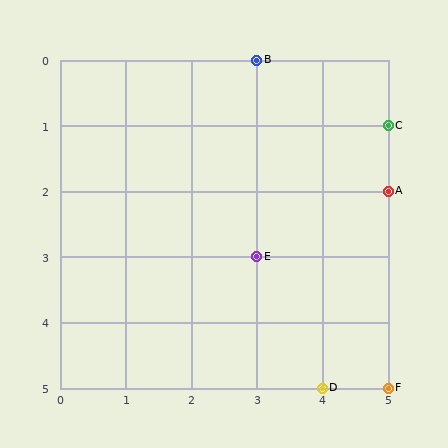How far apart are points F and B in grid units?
Points F and B are 2 columns and 5 rows apart (about 5.4 grid units diagonally).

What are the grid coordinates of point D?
Point D is at grid coordinates (4, 5).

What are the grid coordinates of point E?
Point E is at grid coordinates (3, 3).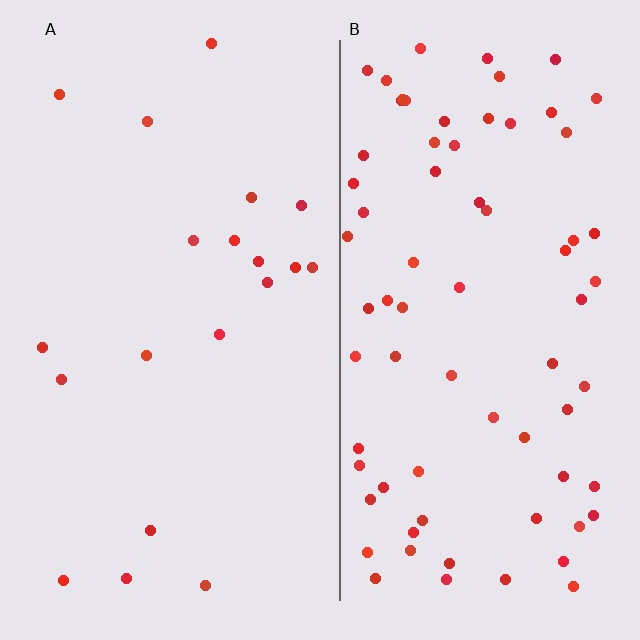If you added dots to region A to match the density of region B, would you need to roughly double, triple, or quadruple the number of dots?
Approximately quadruple.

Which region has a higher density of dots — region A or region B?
B (the right).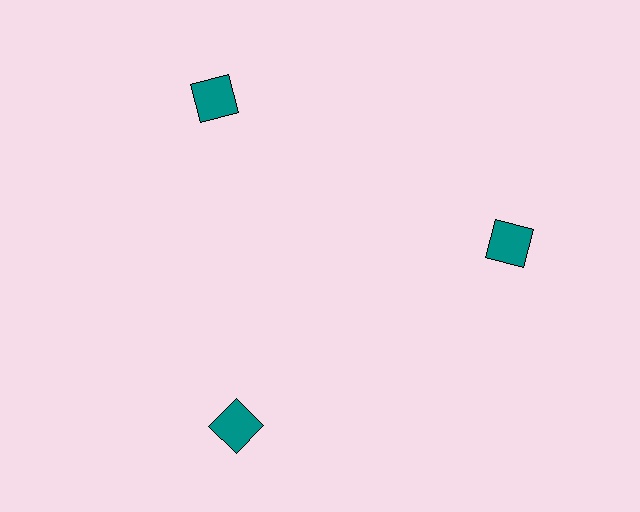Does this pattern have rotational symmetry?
Yes, this pattern has 3-fold rotational symmetry. It looks the same after rotating 120 degrees around the center.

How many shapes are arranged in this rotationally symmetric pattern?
There are 3 shapes, arranged in 3 groups of 1.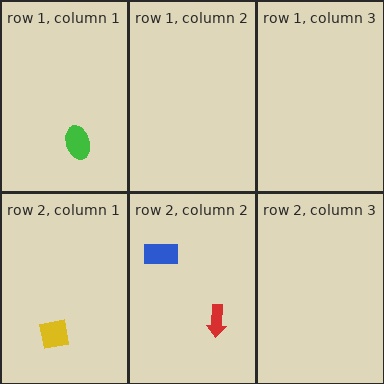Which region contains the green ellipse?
The row 1, column 1 region.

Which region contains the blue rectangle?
The row 2, column 2 region.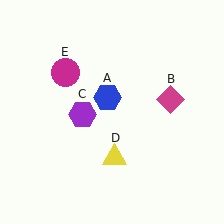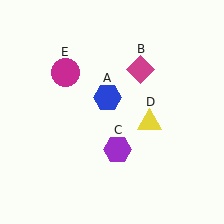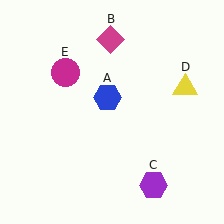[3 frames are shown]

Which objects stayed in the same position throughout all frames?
Blue hexagon (object A) and magenta circle (object E) remained stationary.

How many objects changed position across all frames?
3 objects changed position: magenta diamond (object B), purple hexagon (object C), yellow triangle (object D).